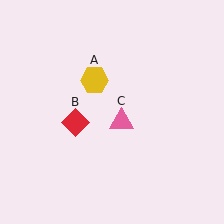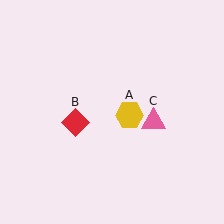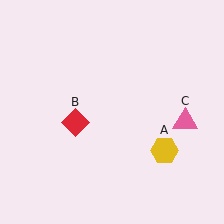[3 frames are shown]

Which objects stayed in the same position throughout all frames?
Red diamond (object B) remained stationary.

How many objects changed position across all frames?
2 objects changed position: yellow hexagon (object A), pink triangle (object C).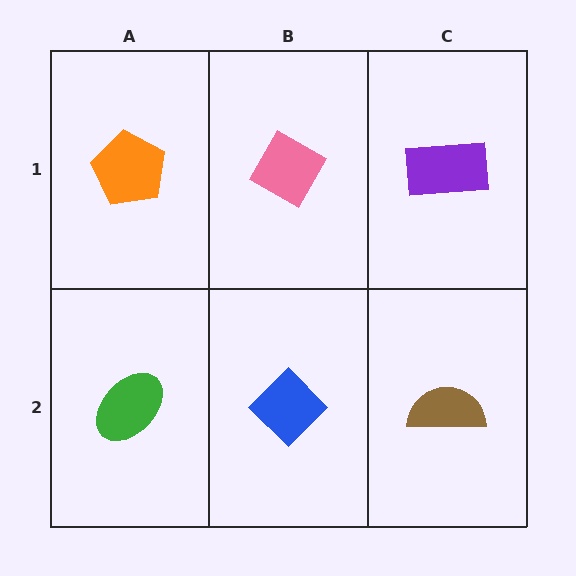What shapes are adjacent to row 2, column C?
A purple rectangle (row 1, column C), a blue diamond (row 2, column B).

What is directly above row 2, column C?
A purple rectangle.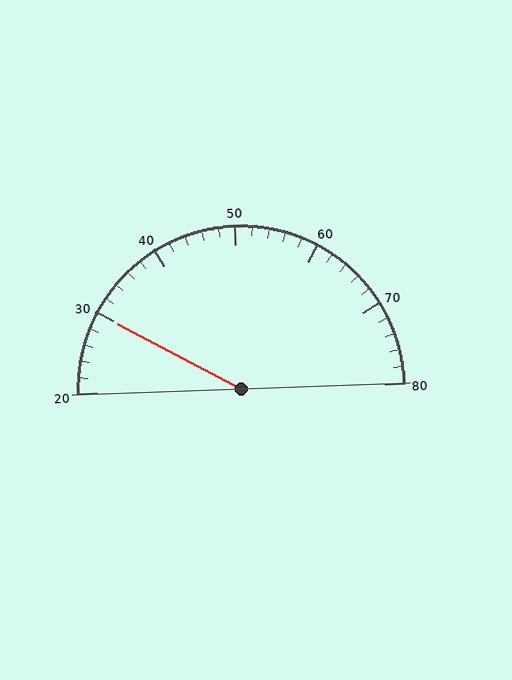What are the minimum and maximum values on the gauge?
The gauge ranges from 20 to 80.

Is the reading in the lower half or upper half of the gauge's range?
The reading is in the lower half of the range (20 to 80).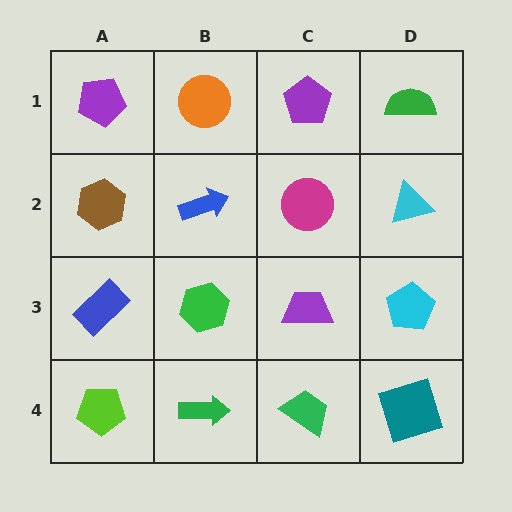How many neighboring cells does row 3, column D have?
3.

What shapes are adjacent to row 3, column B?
A blue arrow (row 2, column B), a green arrow (row 4, column B), a blue rectangle (row 3, column A), a purple trapezoid (row 3, column C).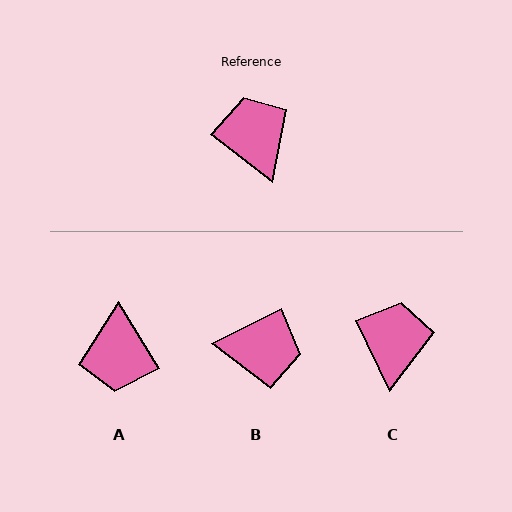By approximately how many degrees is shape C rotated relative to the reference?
Approximately 27 degrees clockwise.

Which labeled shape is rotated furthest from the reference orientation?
A, about 159 degrees away.